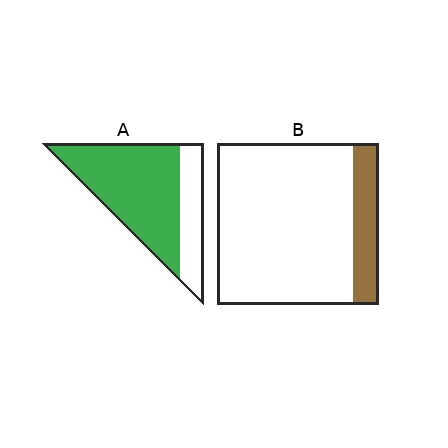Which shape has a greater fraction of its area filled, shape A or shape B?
Shape A.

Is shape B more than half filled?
No.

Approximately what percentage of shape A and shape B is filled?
A is approximately 75% and B is approximately 15%.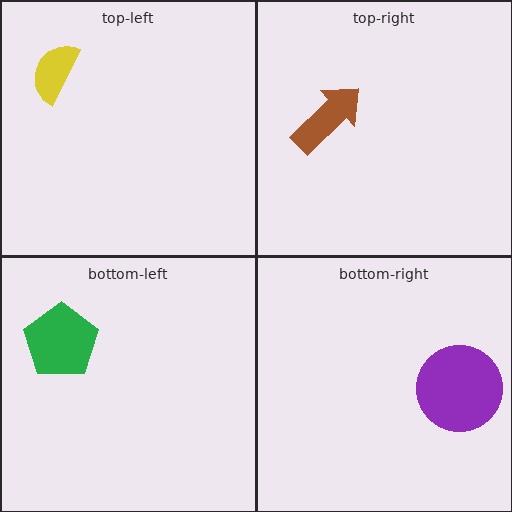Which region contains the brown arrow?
The top-right region.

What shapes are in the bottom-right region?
The purple circle.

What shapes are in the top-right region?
The brown arrow.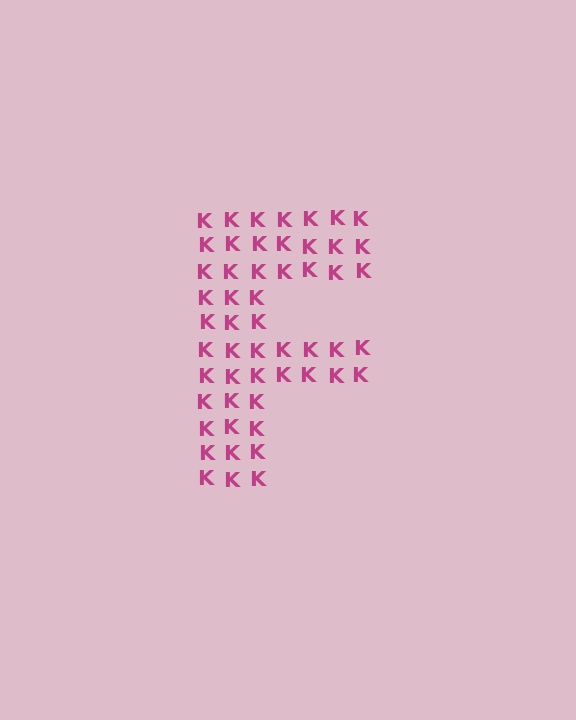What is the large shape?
The large shape is the letter F.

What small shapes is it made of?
It is made of small letter K's.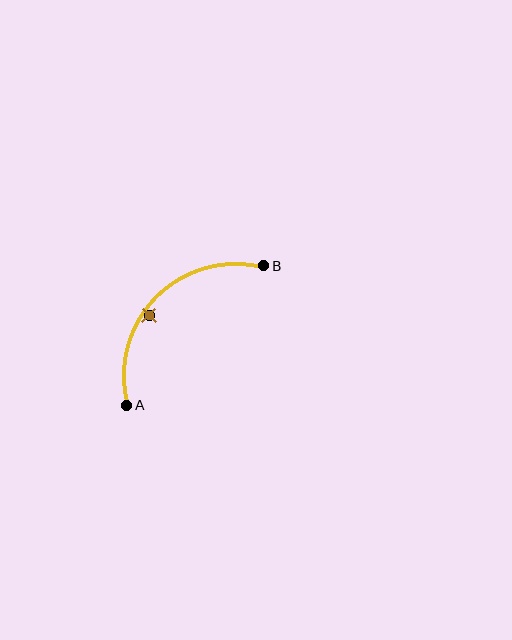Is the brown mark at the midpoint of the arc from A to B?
No — the brown mark does not lie on the arc at all. It sits slightly inside the curve.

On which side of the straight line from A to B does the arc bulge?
The arc bulges above and to the left of the straight line connecting A and B.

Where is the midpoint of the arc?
The arc midpoint is the point on the curve farthest from the straight line joining A and B. It sits above and to the left of that line.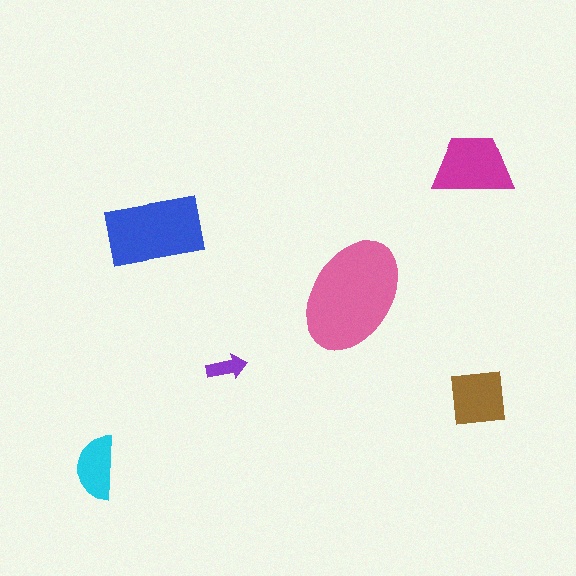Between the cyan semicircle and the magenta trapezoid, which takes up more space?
The magenta trapezoid.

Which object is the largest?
The pink ellipse.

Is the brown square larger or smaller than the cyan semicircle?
Larger.